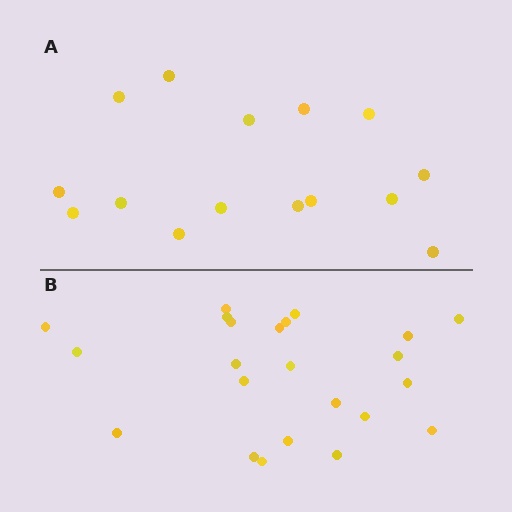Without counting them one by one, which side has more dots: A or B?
Region B (the bottom region) has more dots.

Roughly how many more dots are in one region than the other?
Region B has roughly 8 or so more dots than region A.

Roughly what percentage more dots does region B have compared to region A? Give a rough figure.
About 55% more.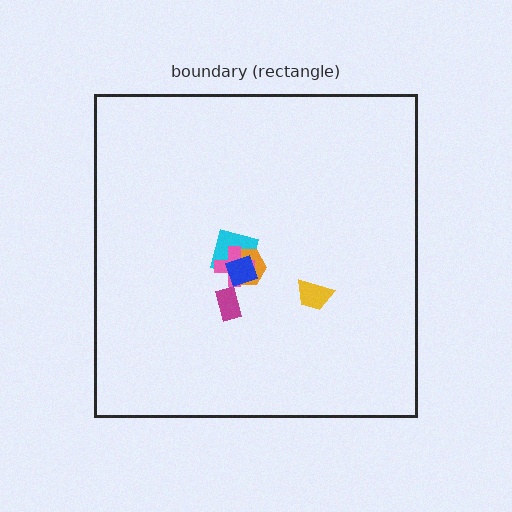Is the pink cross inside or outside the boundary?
Inside.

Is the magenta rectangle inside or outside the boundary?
Inside.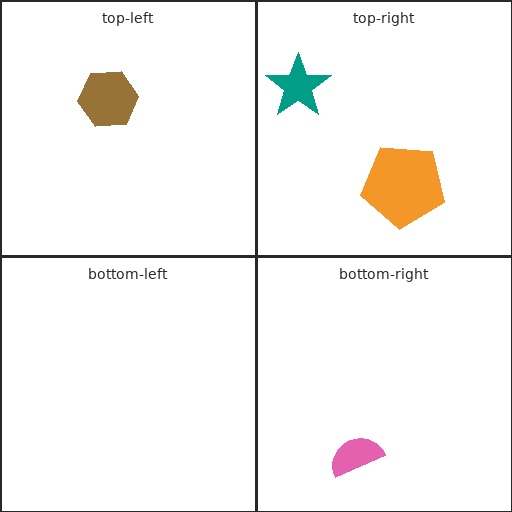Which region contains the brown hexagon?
The top-left region.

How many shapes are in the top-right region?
2.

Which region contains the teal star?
The top-right region.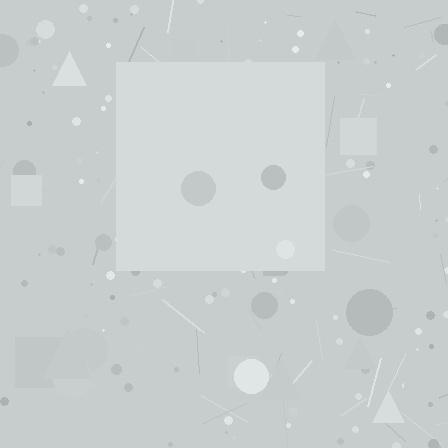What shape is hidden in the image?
A square is hidden in the image.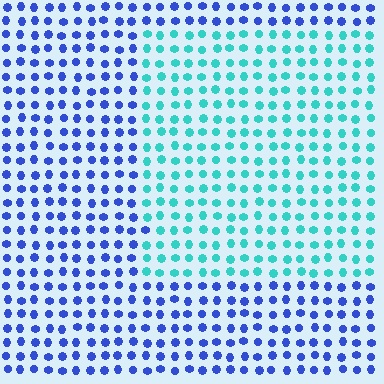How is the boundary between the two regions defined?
The boundary is defined purely by a slight shift in hue (about 55 degrees). Spacing, size, and orientation are identical on both sides.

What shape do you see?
I see a rectangle.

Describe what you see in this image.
The image is filled with small blue elements in a uniform arrangement. A rectangle-shaped region is visible where the elements are tinted to a slightly different hue, forming a subtle color boundary.